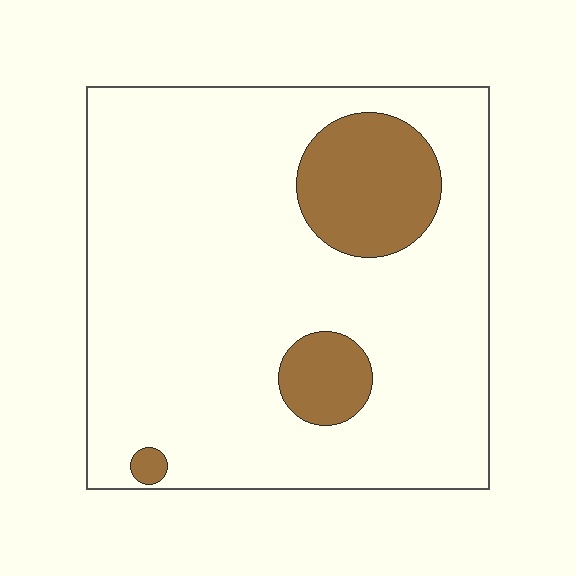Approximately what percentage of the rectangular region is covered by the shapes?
Approximately 15%.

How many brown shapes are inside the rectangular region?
3.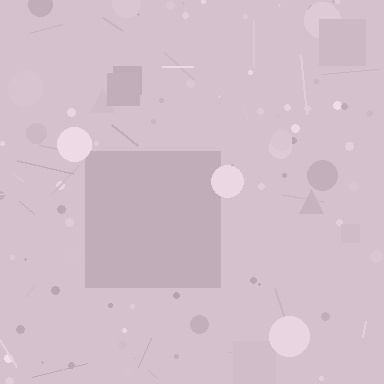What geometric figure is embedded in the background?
A square is embedded in the background.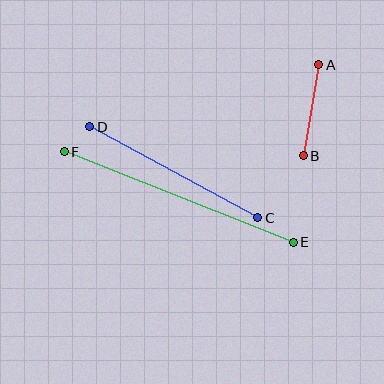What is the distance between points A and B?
The distance is approximately 93 pixels.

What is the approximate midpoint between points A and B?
The midpoint is at approximately (311, 110) pixels.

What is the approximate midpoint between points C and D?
The midpoint is at approximately (174, 172) pixels.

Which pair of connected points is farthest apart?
Points E and F are farthest apart.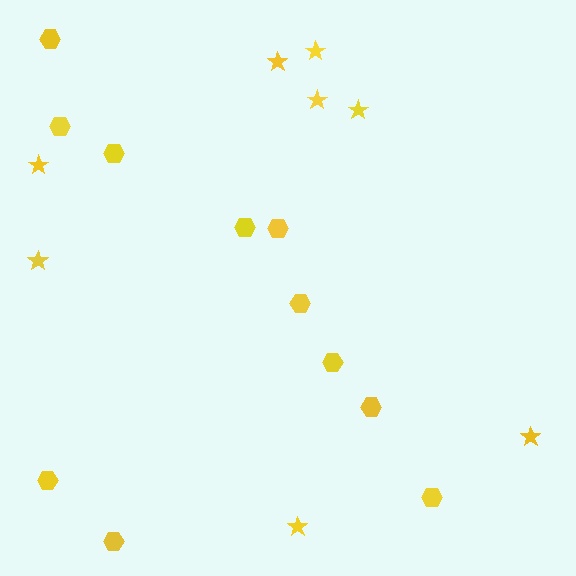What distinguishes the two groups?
There are 2 groups: one group of hexagons (11) and one group of stars (8).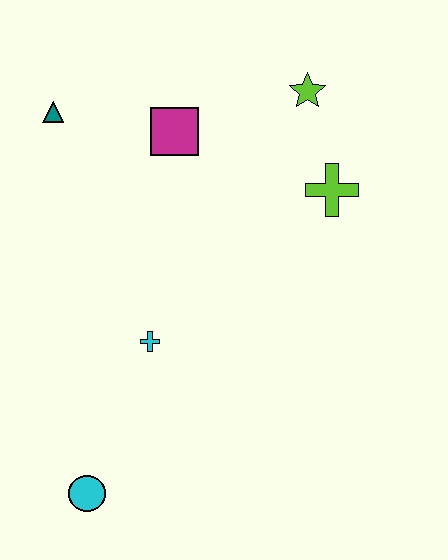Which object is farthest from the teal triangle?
The cyan circle is farthest from the teal triangle.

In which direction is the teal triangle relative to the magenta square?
The teal triangle is to the left of the magenta square.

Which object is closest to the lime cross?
The lime star is closest to the lime cross.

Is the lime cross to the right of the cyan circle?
Yes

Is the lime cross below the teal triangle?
Yes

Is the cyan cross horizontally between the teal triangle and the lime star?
Yes